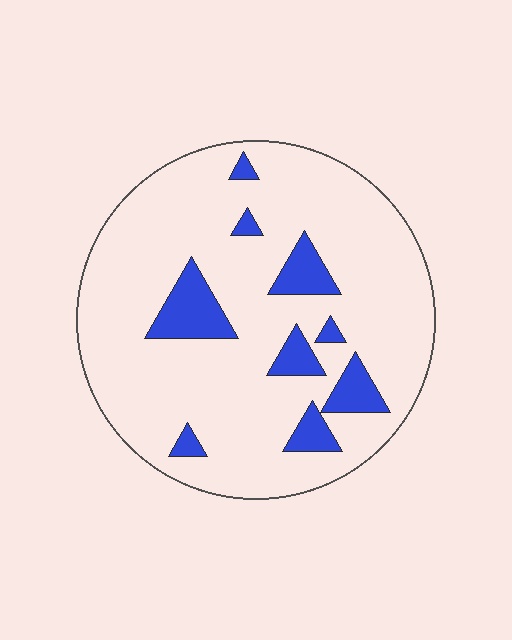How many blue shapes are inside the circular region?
9.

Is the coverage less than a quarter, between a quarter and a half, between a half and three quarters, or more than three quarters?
Less than a quarter.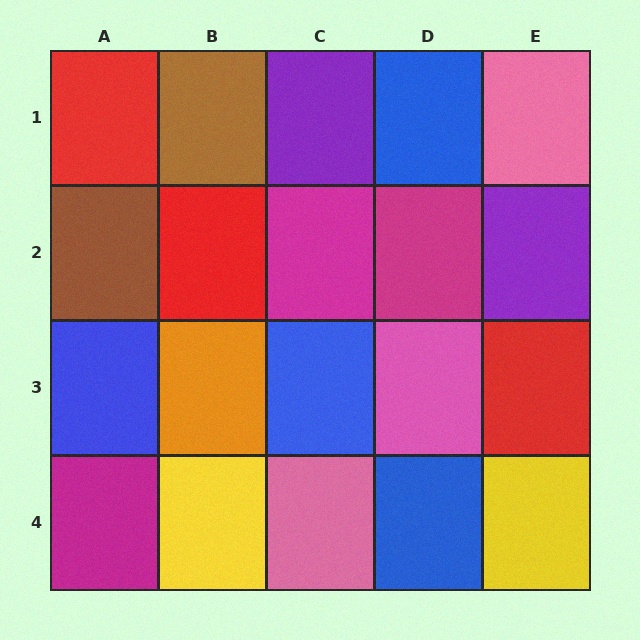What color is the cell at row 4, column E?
Yellow.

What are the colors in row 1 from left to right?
Red, brown, purple, blue, pink.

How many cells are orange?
1 cell is orange.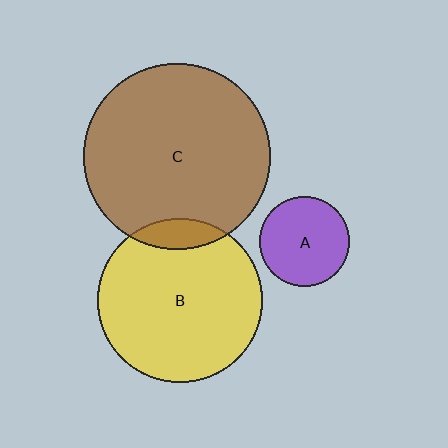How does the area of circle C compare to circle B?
Approximately 1.3 times.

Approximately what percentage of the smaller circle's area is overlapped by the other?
Approximately 10%.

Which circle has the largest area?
Circle C (brown).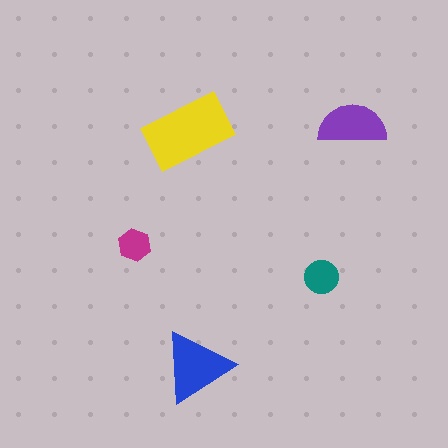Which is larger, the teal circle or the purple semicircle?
The purple semicircle.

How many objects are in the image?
There are 5 objects in the image.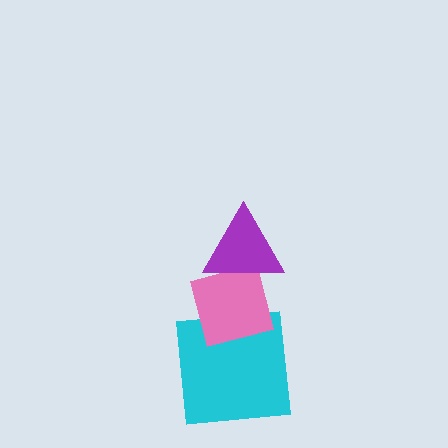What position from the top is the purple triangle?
The purple triangle is 1st from the top.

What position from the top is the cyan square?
The cyan square is 3rd from the top.